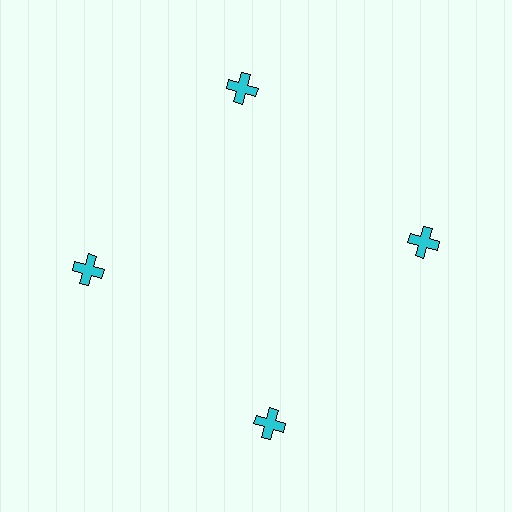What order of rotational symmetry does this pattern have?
This pattern has 4-fold rotational symmetry.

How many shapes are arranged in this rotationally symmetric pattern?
There are 4 shapes, arranged in 4 groups of 1.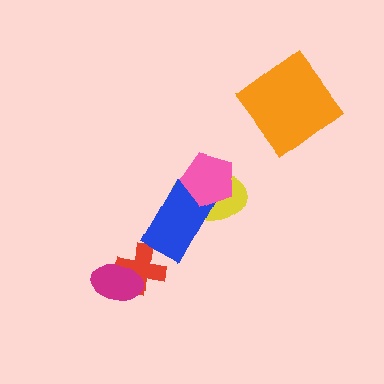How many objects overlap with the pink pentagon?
2 objects overlap with the pink pentagon.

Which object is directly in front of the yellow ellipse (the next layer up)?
The blue rectangle is directly in front of the yellow ellipse.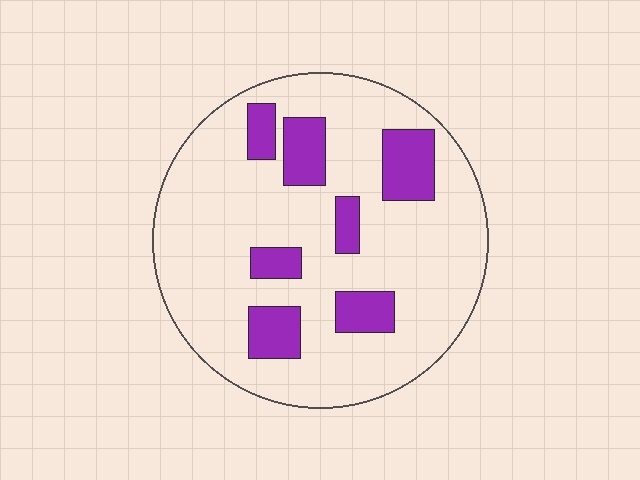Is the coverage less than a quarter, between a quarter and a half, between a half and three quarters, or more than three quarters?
Less than a quarter.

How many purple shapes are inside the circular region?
7.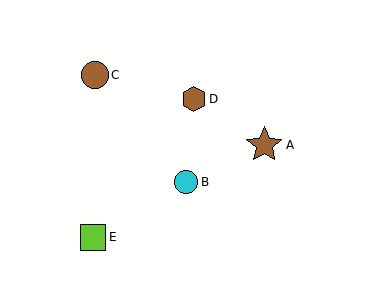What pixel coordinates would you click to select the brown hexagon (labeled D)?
Click at (194, 99) to select the brown hexagon D.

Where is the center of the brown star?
The center of the brown star is at (264, 145).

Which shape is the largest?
The brown star (labeled A) is the largest.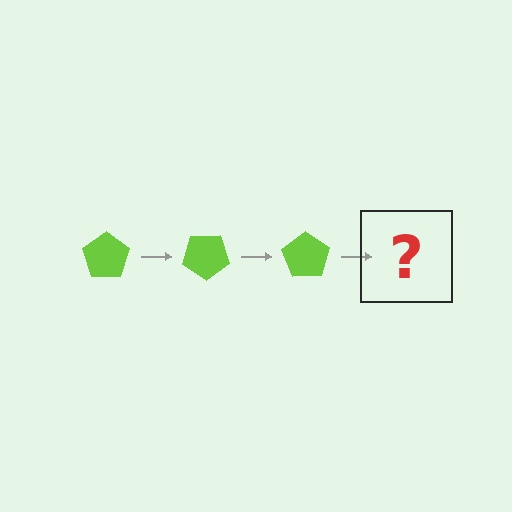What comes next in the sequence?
The next element should be a lime pentagon rotated 105 degrees.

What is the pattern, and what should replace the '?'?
The pattern is that the pentagon rotates 35 degrees each step. The '?' should be a lime pentagon rotated 105 degrees.